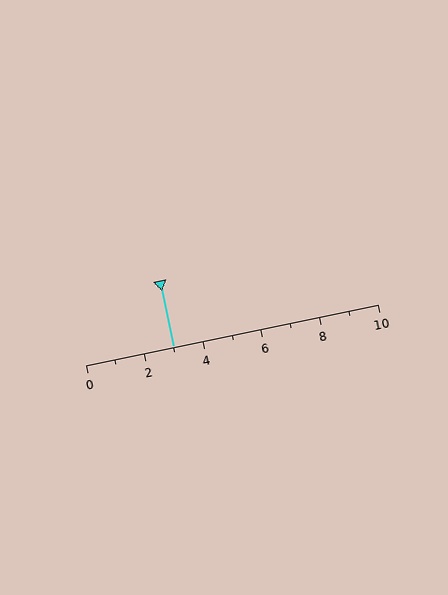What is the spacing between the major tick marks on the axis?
The major ticks are spaced 2 apart.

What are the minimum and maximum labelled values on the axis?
The axis runs from 0 to 10.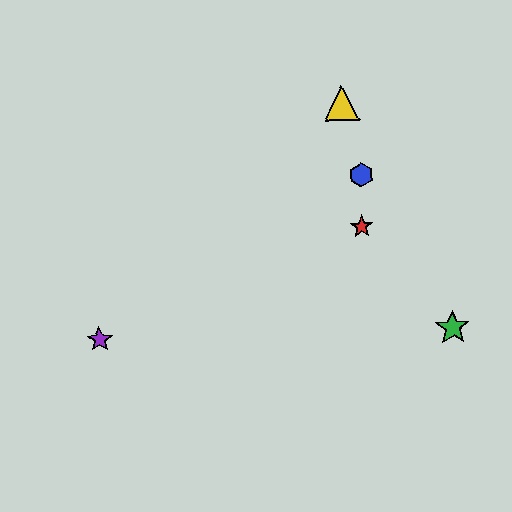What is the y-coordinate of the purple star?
The purple star is at y≈339.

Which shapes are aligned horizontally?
The green star, the purple star are aligned horizontally.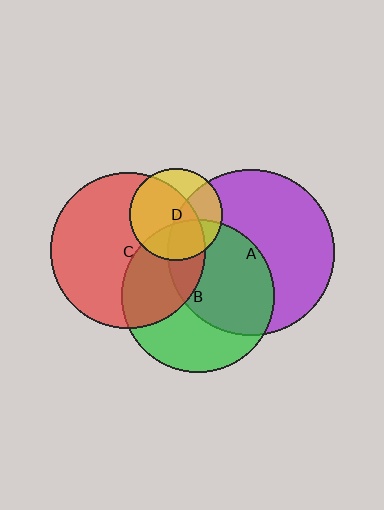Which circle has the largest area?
Circle A (purple).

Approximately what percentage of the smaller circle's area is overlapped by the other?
Approximately 65%.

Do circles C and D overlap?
Yes.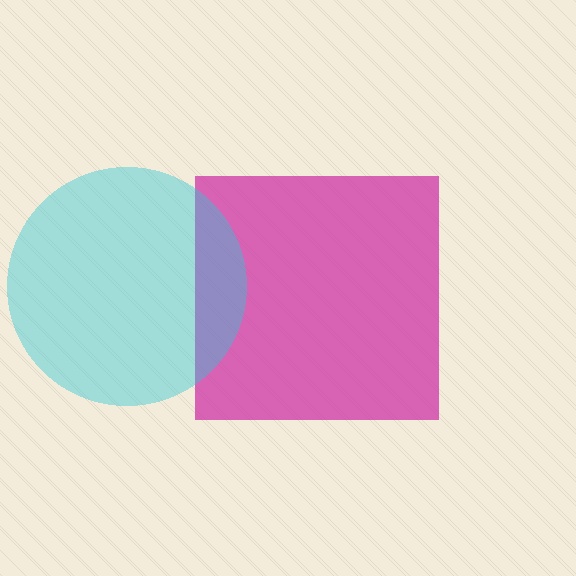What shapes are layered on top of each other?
The layered shapes are: a magenta square, a cyan circle.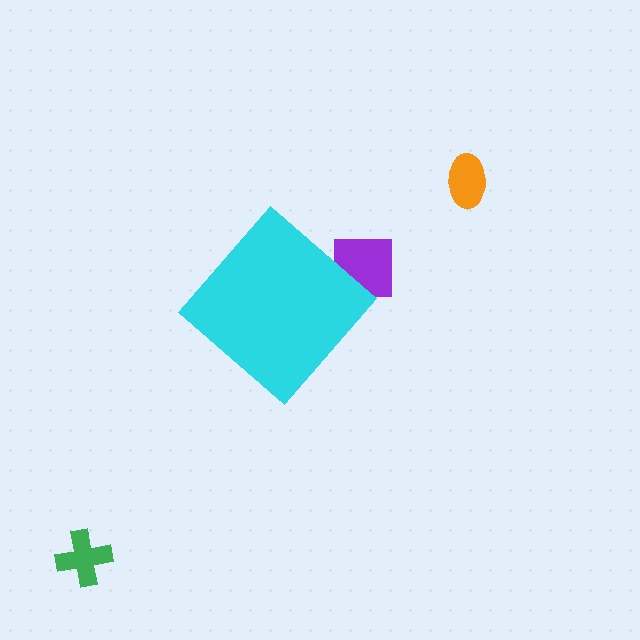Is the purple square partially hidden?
Yes, the purple square is partially hidden behind the cyan diamond.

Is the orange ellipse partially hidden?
No, the orange ellipse is fully visible.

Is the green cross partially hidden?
No, the green cross is fully visible.